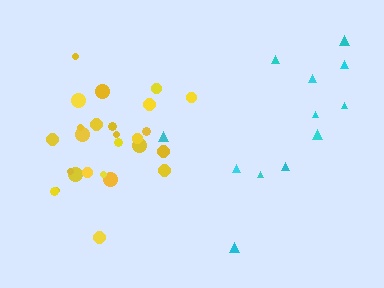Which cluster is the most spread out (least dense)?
Cyan.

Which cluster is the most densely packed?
Yellow.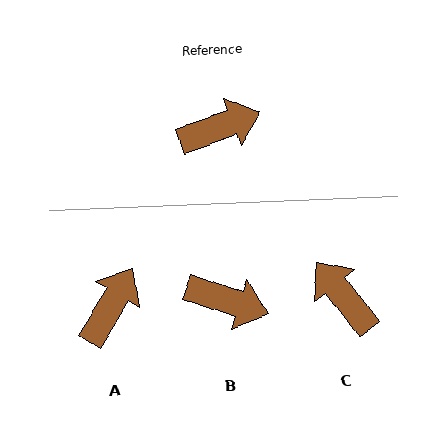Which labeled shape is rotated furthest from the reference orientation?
C, about 108 degrees away.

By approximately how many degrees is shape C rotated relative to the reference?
Approximately 108 degrees counter-clockwise.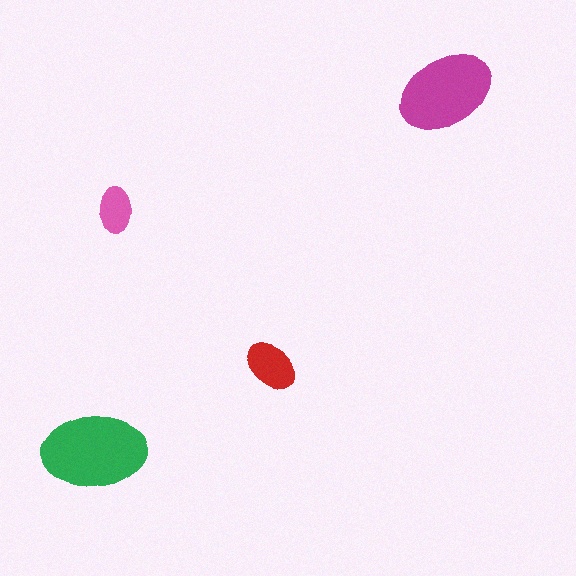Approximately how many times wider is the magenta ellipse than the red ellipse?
About 2 times wider.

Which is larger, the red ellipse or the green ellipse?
The green one.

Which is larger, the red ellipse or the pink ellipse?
The red one.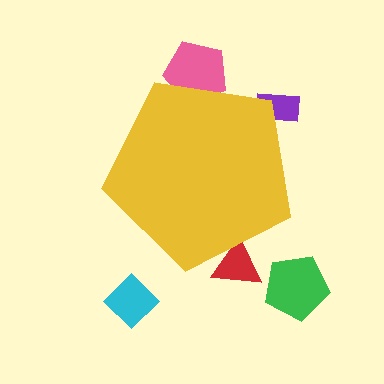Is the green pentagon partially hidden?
No, the green pentagon is fully visible.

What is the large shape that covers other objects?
A yellow pentagon.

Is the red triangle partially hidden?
Yes, the red triangle is partially hidden behind the yellow pentagon.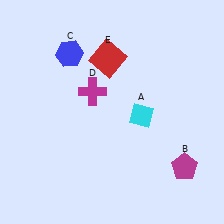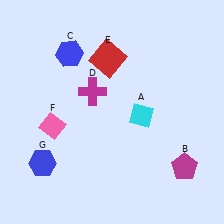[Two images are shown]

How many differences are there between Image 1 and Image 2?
There are 2 differences between the two images.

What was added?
A pink diamond (F), a blue hexagon (G) were added in Image 2.